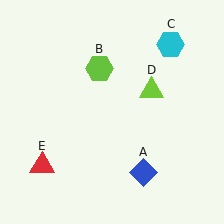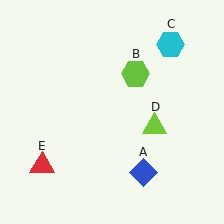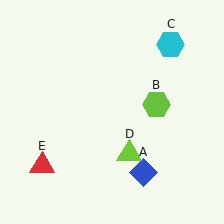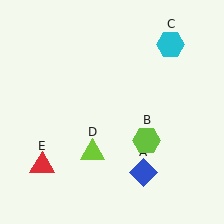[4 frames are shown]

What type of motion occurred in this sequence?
The lime hexagon (object B), lime triangle (object D) rotated clockwise around the center of the scene.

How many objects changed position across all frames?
2 objects changed position: lime hexagon (object B), lime triangle (object D).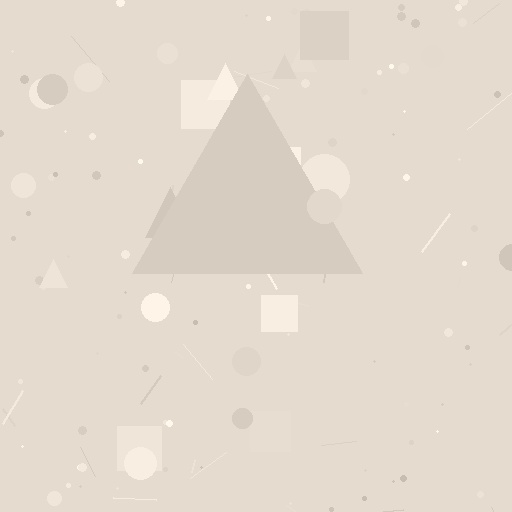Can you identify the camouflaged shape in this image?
The camouflaged shape is a triangle.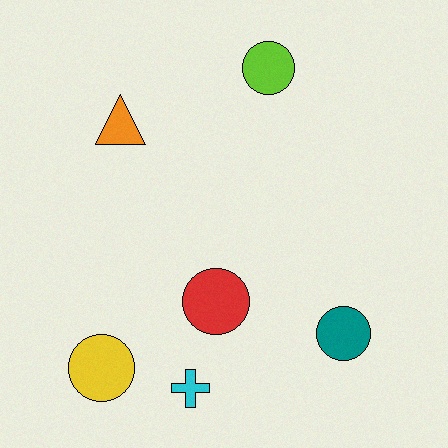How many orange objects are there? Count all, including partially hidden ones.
There is 1 orange object.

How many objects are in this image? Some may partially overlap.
There are 6 objects.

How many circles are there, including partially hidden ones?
There are 4 circles.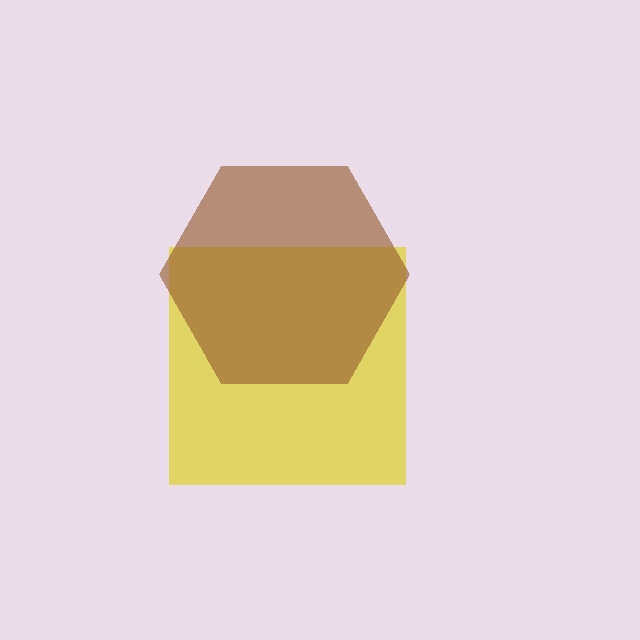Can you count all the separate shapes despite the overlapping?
Yes, there are 2 separate shapes.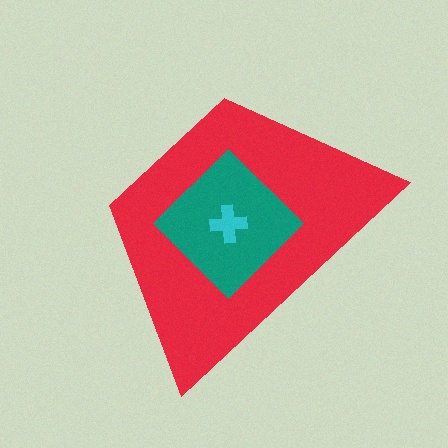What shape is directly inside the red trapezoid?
The teal diamond.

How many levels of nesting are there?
3.